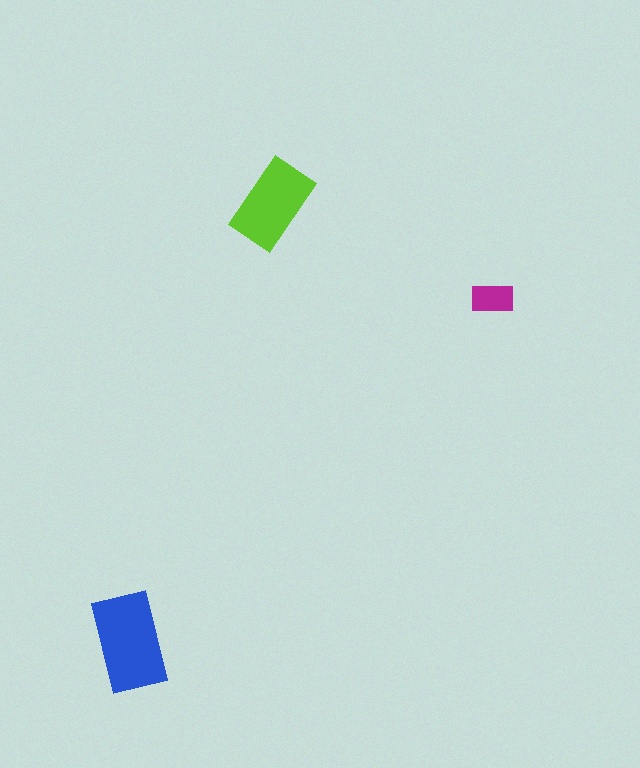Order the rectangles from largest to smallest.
the blue one, the lime one, the magenta one.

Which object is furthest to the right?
The magenta rectangle is rightmost.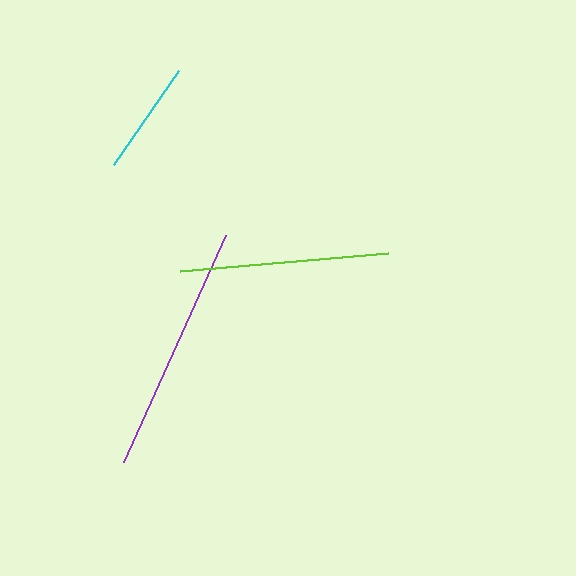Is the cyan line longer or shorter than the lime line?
The lime line is longer than the cyan line.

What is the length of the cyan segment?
The cyan segment is approximately 114 pixels long.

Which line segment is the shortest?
The cyan line is the shortest at approximately 114 pixels.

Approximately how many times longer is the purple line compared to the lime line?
The purple line is approximately 1.2 times the length of the lime line.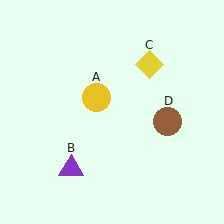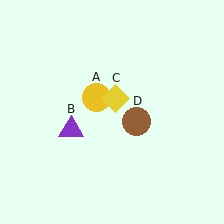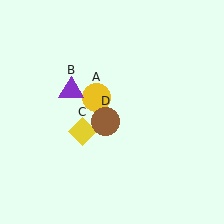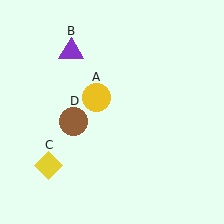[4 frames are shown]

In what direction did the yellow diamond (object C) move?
The yellow diamond (object C) moved down and to the left.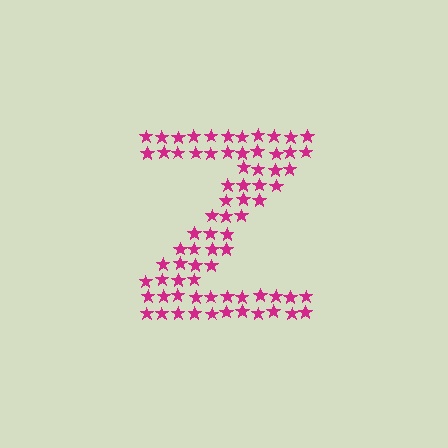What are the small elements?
The small elements are stars.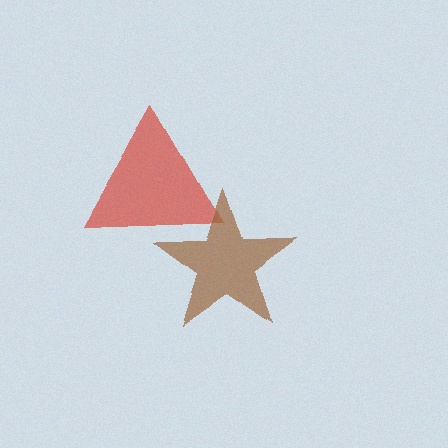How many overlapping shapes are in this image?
There are 2 overlapping shapes in the image.